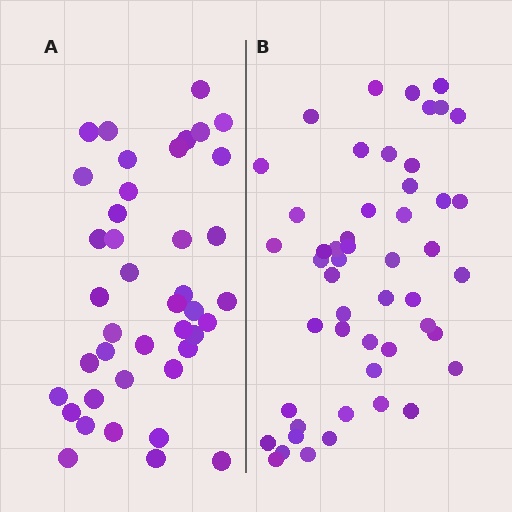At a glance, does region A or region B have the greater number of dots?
Region B (the right region) has more dots.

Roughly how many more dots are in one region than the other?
Region B has roughly 8 or so more dots than region A.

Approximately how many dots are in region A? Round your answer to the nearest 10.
About 40 dots. (The exact count is 41, which rounds to 40.)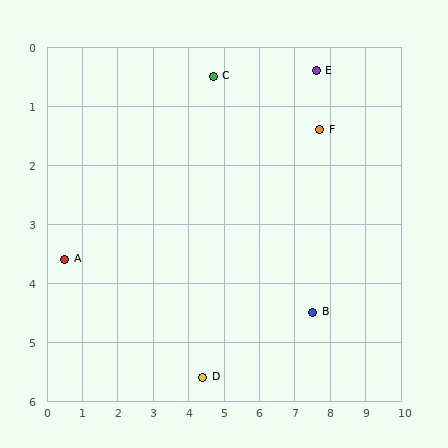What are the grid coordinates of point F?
Point F is at approximately (7.7, 1.4).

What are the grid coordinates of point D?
Point D is at approximately (4.4, 5.6).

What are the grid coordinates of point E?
Point E is at approximately (7.6, 0.4).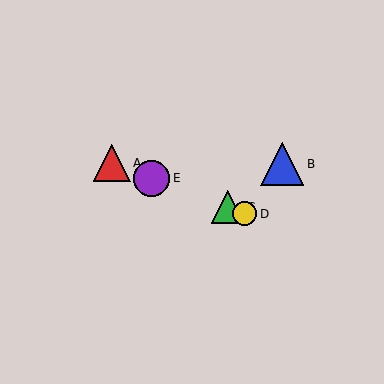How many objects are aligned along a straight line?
4 objects (A, C, D, E) are aligned along a straight line.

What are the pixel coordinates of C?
Object C is at (228, 207).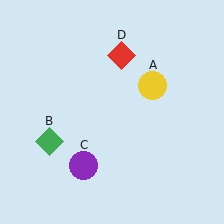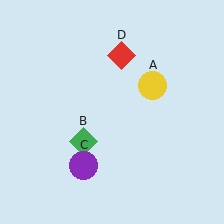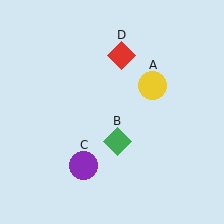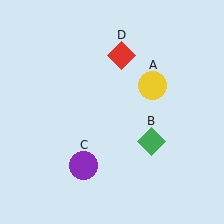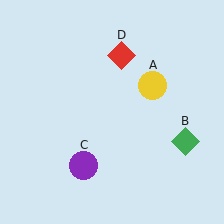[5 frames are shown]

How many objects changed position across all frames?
1 object changed position: green diamond (object B).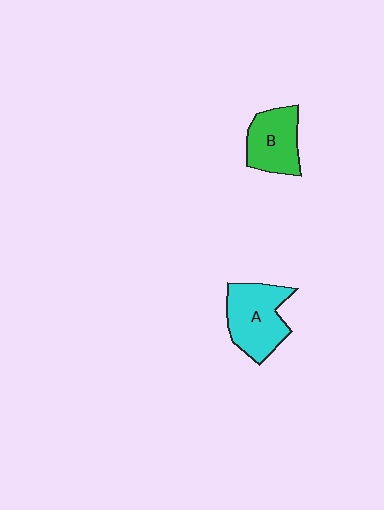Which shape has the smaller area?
Shape B (green).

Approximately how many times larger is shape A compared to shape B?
Approximately 1.2 times.